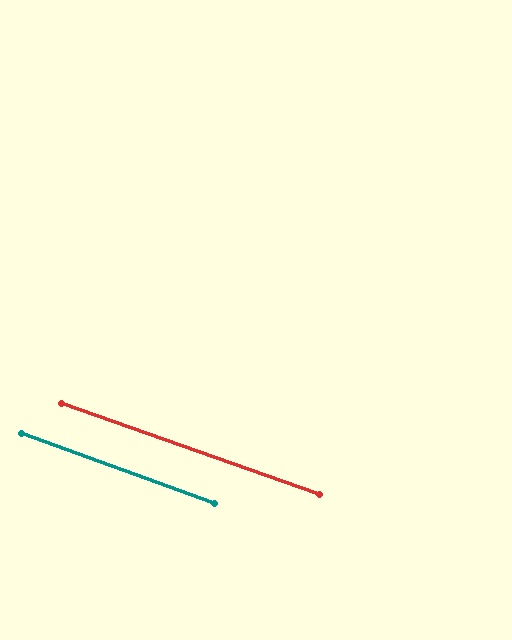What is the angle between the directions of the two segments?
Approximately 1 degree.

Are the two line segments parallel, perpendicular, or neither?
Parallel — their directions differ by only 0.5°.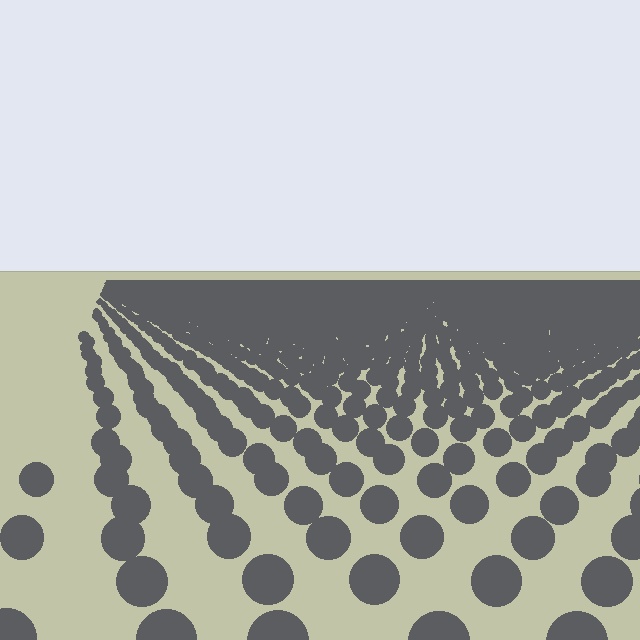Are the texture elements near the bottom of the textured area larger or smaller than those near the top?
Larger. Near the bottom, elements are closer to the viewer and appear at a bigger on-screen size.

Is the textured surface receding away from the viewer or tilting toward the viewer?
The surface is receding away from the viewer. Texture elements get smaller and denser toward the top.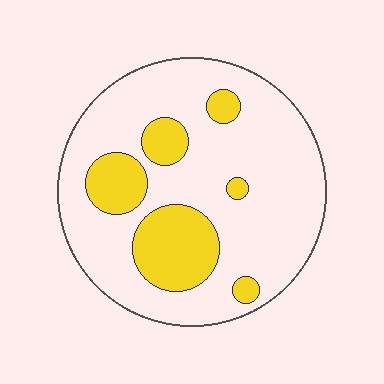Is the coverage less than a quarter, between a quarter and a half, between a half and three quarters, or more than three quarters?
Less than a quarter.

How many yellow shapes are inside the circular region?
6.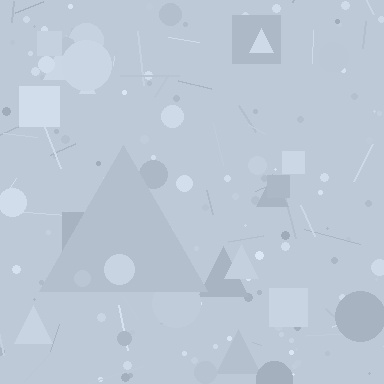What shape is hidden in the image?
A triangle is hidden in the image.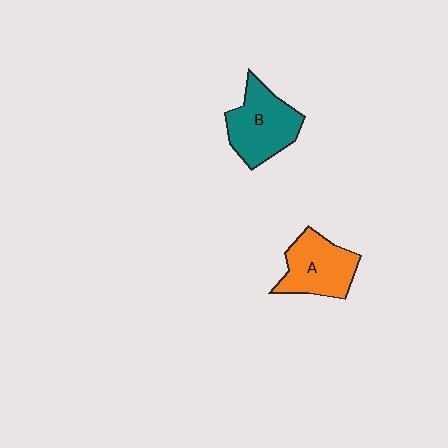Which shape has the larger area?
Shape B (teal).